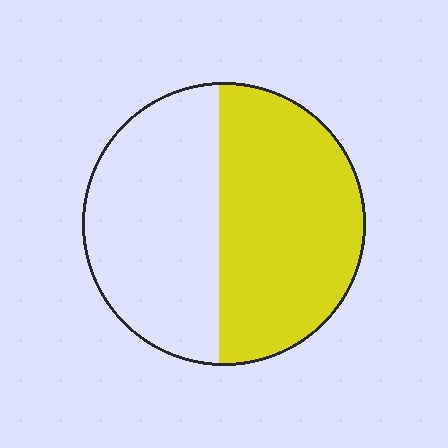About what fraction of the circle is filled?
About one half (1/2).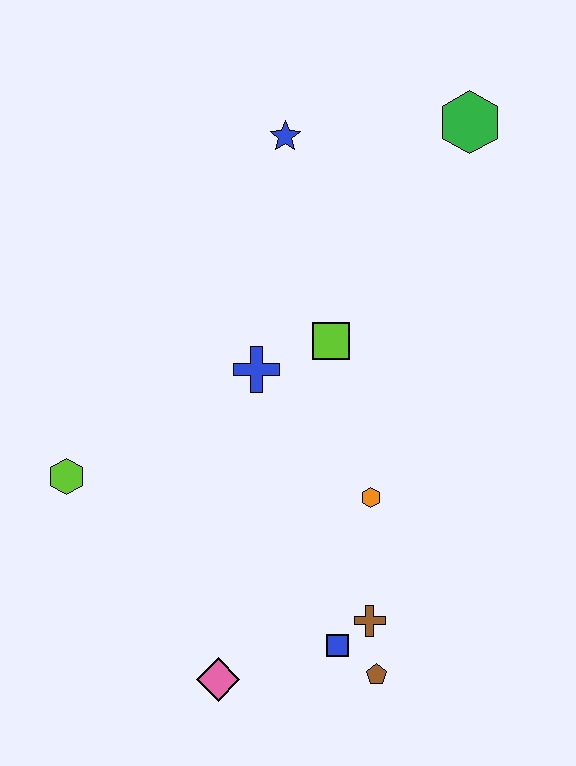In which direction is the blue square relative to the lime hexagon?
The blue square is to the right of the lime hexagon.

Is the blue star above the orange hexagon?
Yes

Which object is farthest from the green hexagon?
The pink diamond is farthest from the green hexagon.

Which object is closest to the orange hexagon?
The brown cross is closest to the orange hexagon.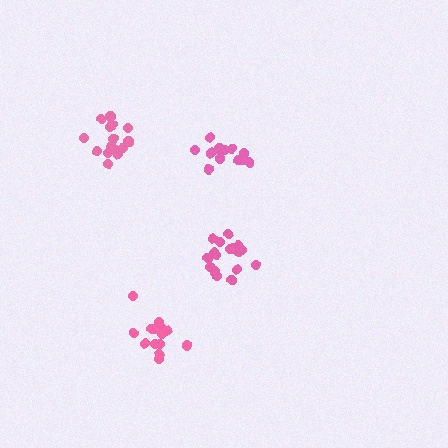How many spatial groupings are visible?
There are 4 spatial groupings.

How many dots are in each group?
Group 1: 16 dots, Group 2: 14 dots, Group 3: 14 dots, Group 4: 17 dots (61 total).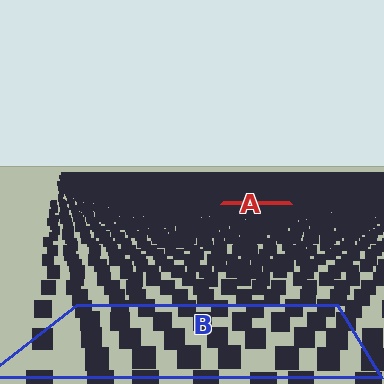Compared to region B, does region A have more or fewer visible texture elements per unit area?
Region A has more texture elements per unit area — they are packed more densely because it is farther away.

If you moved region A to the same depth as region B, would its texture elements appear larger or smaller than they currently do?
They would appear larger. At a closer depth, the same texture elements are projected at a bigger on-screen size.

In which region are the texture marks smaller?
The texture marks are smaller in region A, because it is farther away.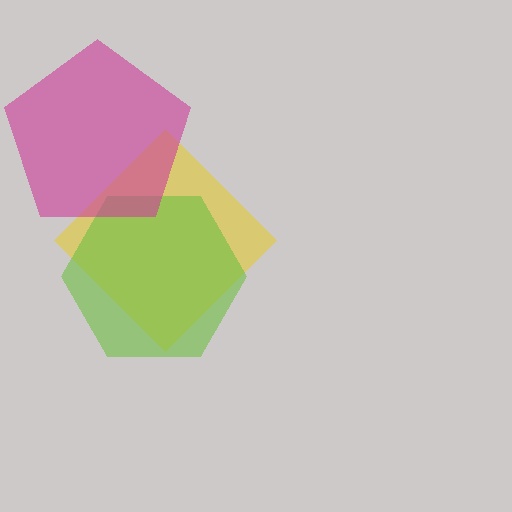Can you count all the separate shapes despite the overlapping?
Yes, there are 3 separate shapes.